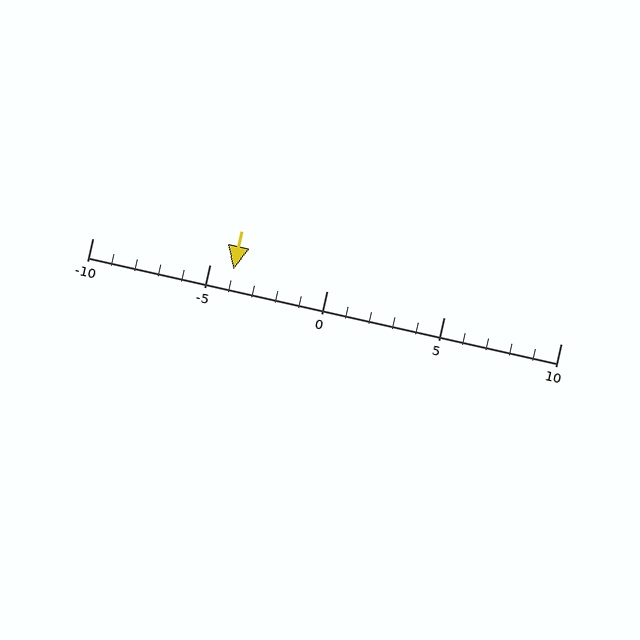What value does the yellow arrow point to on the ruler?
The yellow arrow points to approximately -4.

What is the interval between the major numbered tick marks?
The major tick marks are spaced 5 units apart.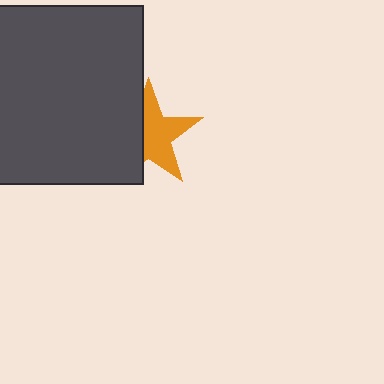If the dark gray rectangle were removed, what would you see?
You would see the complete orange star.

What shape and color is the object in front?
The object in front is a dark gray rectangle.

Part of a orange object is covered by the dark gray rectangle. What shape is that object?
It is a star.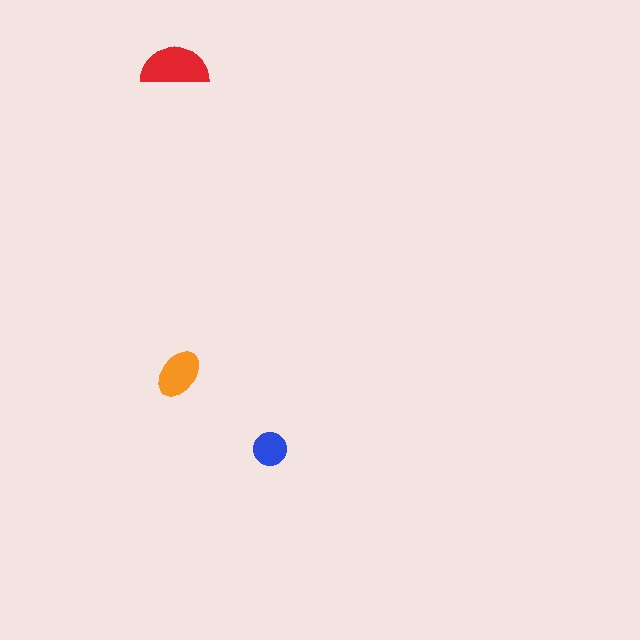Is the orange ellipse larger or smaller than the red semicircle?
Smaller.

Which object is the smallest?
The blue circle.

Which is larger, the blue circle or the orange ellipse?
The orange ellipse.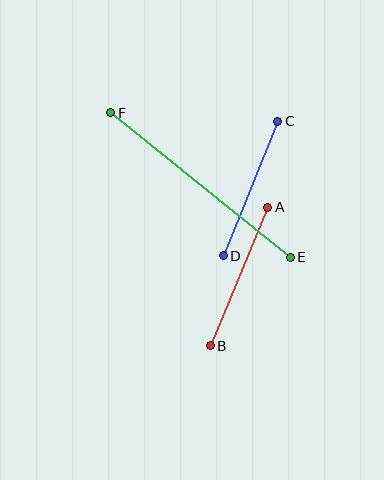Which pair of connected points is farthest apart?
Points E and F are farthest apart.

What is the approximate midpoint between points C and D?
The midpoint is at approximately (251, 188) pixels.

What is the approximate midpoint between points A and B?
The midpoint is at approximately (239, 277) pixels.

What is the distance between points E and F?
The distance is approximately 231 pixels.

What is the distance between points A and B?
The distance is approximately 150 pixels.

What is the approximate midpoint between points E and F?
The midpoint is at approximately (201, 185) pixels.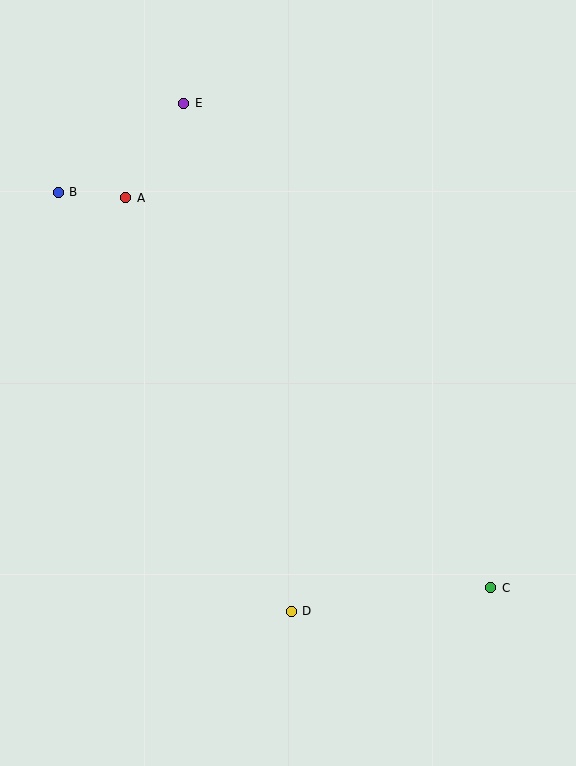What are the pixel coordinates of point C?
Point C is at (491, 588).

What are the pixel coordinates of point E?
Point E is at (184, 103).